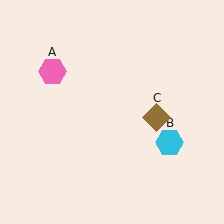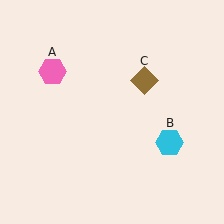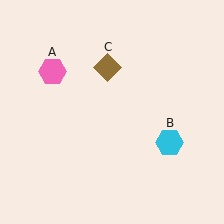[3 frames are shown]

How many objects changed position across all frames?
1 object changed position: brown diamond (object C).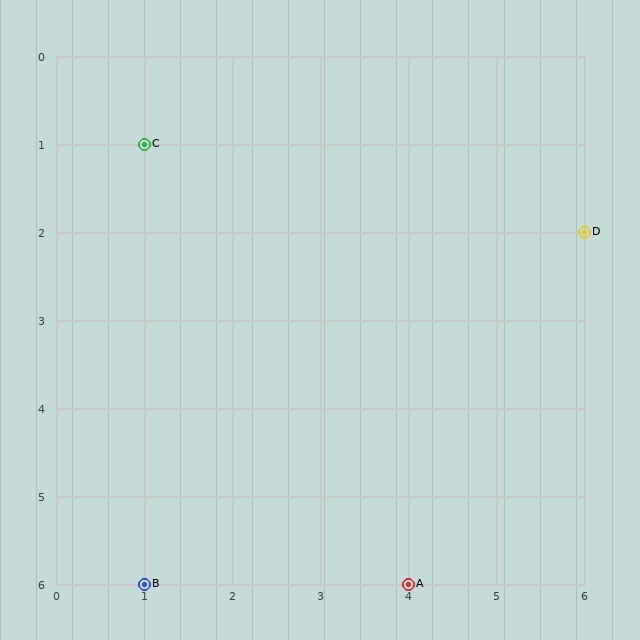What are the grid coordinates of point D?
Point D is at grid coordinates (6, 2).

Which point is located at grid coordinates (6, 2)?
Point D is at (6, 2).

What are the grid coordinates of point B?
Point B is at grid coordinates (1, 6).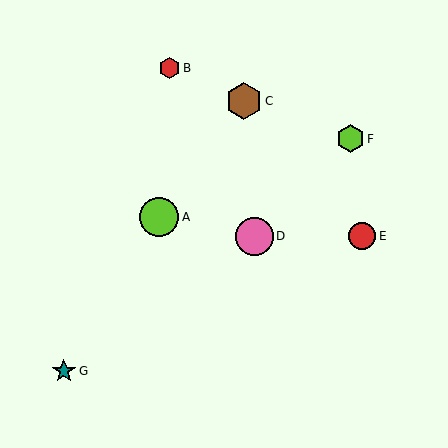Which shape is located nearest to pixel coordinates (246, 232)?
The pink circle (labeled D) at (254, 236) is nearest to that location.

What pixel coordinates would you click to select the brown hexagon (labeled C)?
Click at (244, 101) to select the brown hexagon C.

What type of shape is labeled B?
Shape B is a red hexagon.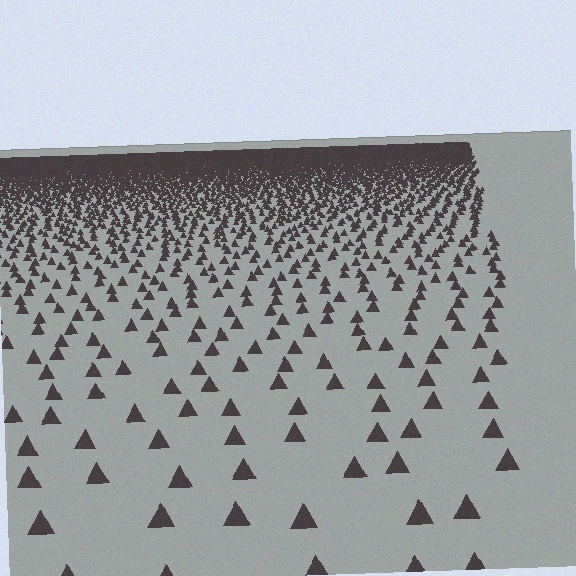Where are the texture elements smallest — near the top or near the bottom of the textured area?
Near the top.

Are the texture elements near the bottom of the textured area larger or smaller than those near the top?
Larger. Near the bottom, elements are closer to the viewer and appear at a bigger on-screen size.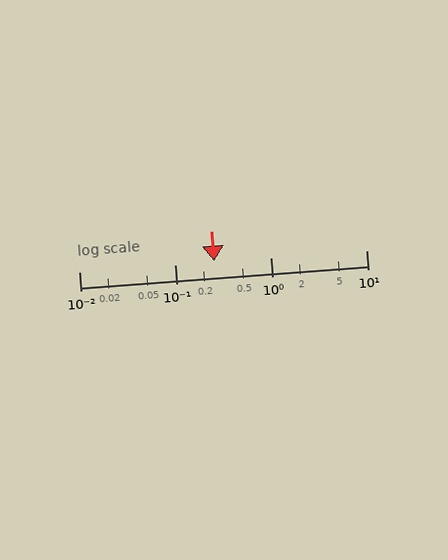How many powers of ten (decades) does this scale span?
The scale spans 3 decades, from 0.01 to 10.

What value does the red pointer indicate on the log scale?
The pointer indicates approximately 0.26.